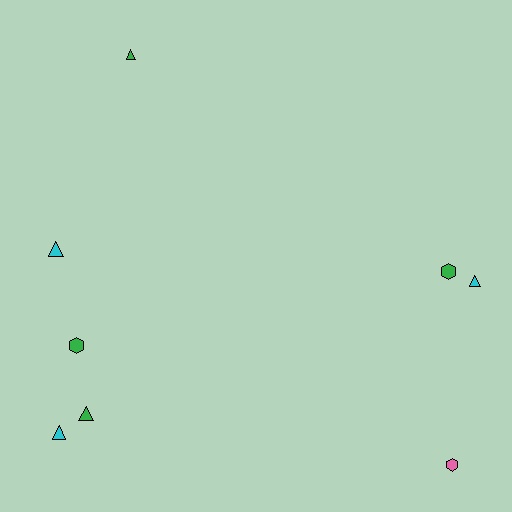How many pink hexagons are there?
There is 1 pink hexagon.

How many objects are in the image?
There are 8 objects.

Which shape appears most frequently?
Triangle, with 5 objects.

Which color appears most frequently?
Green, with 4 objects.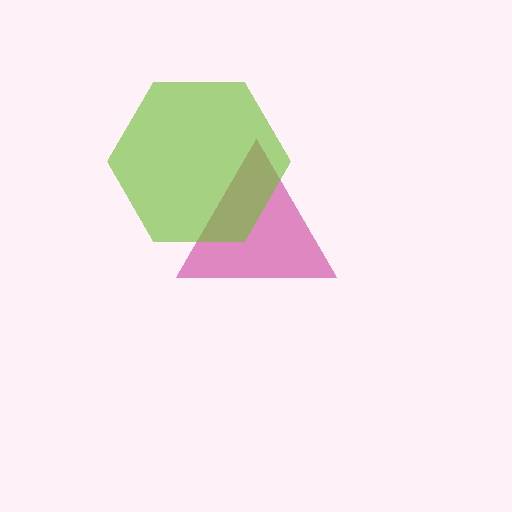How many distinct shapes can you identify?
There are 2 distinct shapes: a magenta triangle, a lime hexagon.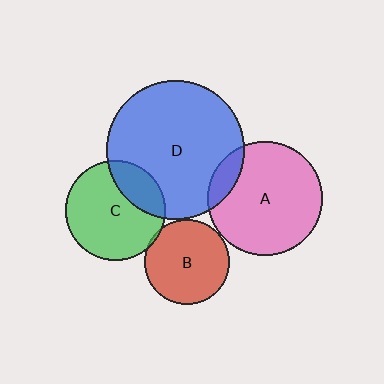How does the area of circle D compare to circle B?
Approximately 2.6 times.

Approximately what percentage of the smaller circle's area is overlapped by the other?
Approximately 25%.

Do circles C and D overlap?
Yes.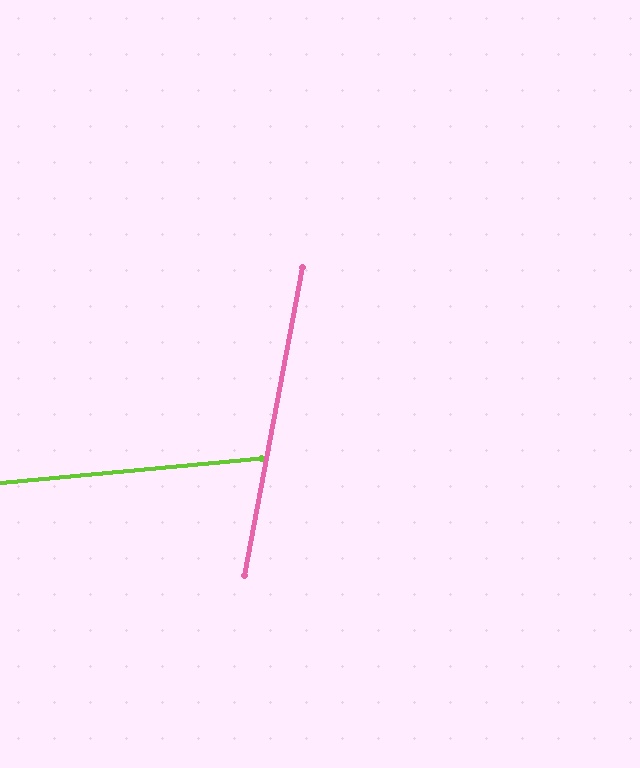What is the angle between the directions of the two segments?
Approximately 74 degrees.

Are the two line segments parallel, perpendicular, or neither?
Neither parallel nor perpendicular — they differ by about 74°.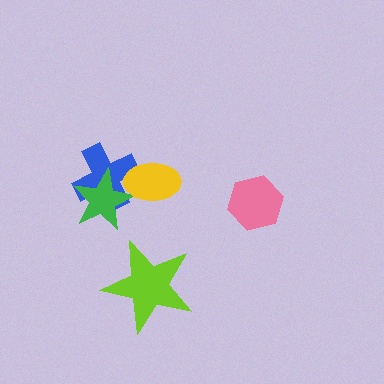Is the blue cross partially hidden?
Yes, it is partially covered by another shape.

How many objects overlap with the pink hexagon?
0 objects overlap with the pink hexagon.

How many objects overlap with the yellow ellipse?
2 objects overlap with the yellow ellipse.